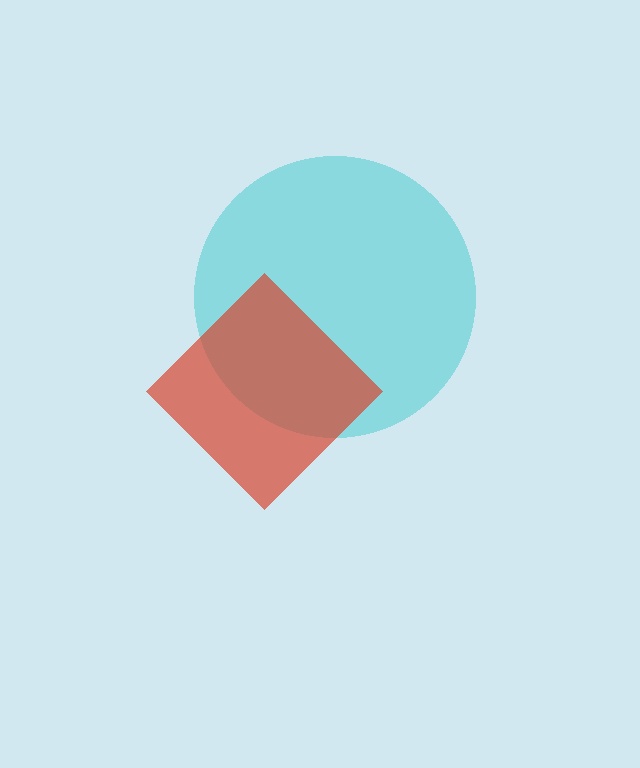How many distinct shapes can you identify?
There are 2 distinct shapes: a cyan circle, a red diamond.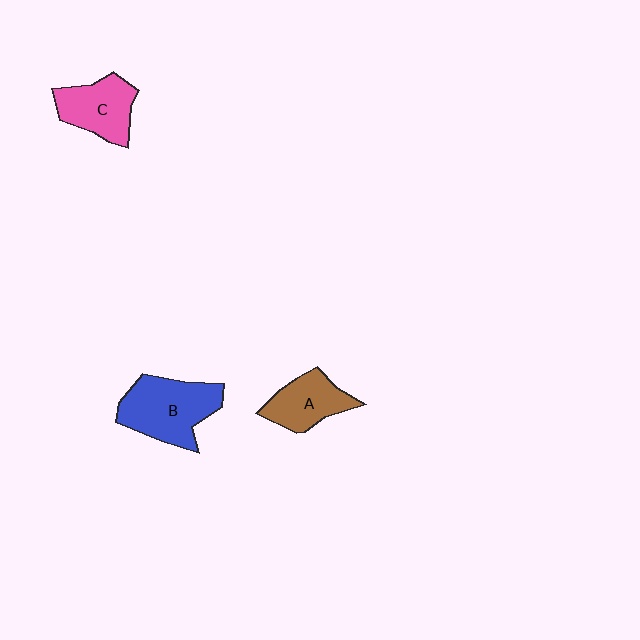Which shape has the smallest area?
Shape A (brown).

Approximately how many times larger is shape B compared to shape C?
Approximately 1.4 times.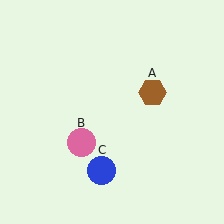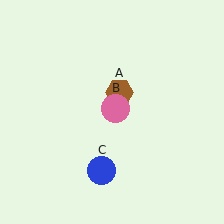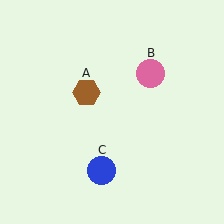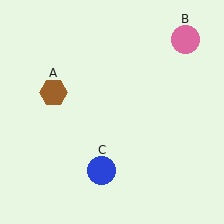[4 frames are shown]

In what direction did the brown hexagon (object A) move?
The brown hexagon (object A) moved left.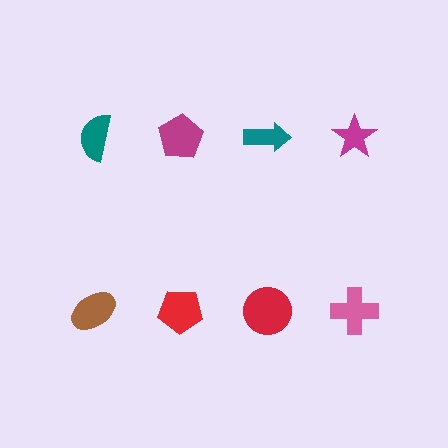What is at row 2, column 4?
A pink cross.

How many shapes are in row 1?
4 shapes.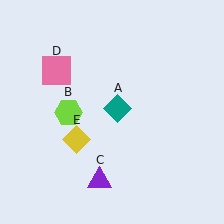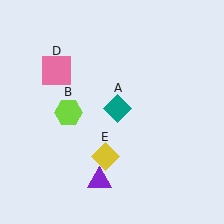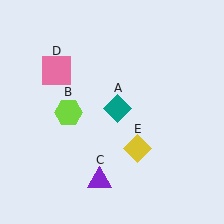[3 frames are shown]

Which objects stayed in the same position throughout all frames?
Teal diamond (object A) and lime hexagon (object B) and purple triangle (object C) and pink square (object D) remained stationary.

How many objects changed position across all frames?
1 object changed position: yellow diamond (object E).